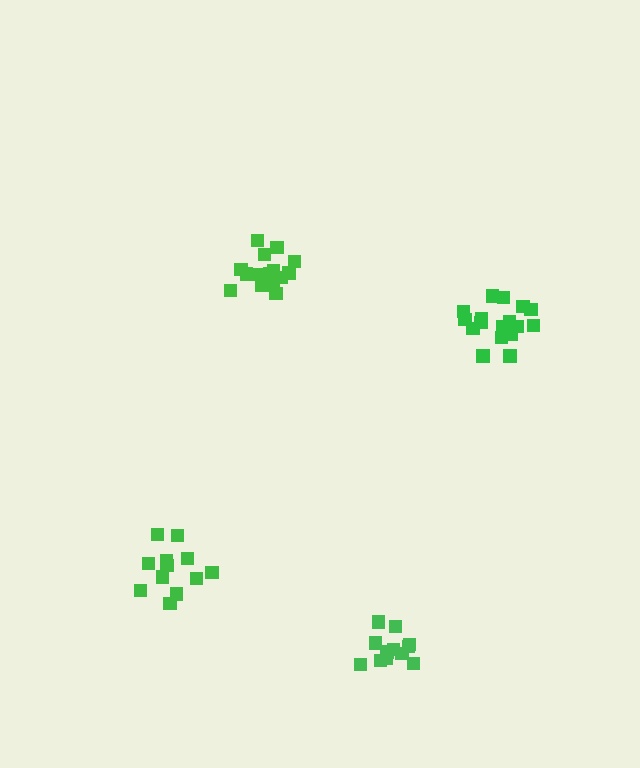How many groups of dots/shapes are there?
There are 4 groups.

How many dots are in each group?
Group 1: 12 dots, Group 2: 15 dots, Group 3: 12 dots, Group 4: 17 dots (56 total).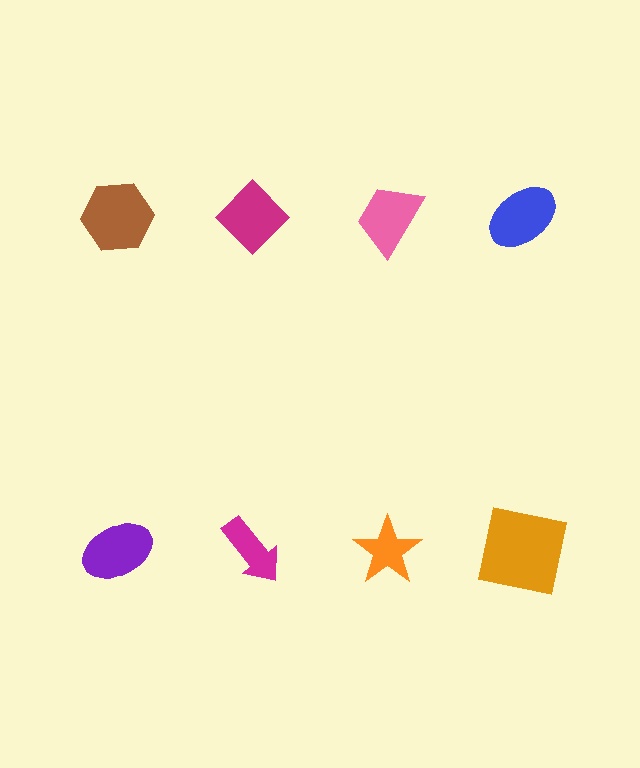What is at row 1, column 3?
A pink trapezoid.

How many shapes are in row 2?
4 shapes.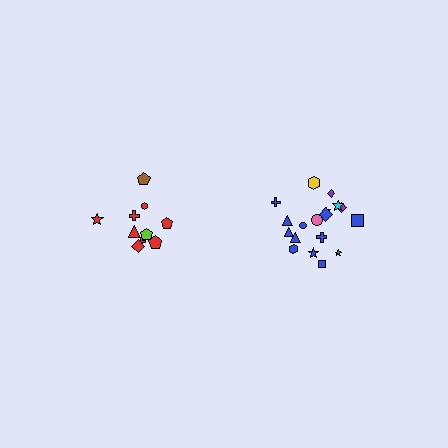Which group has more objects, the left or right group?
The right group.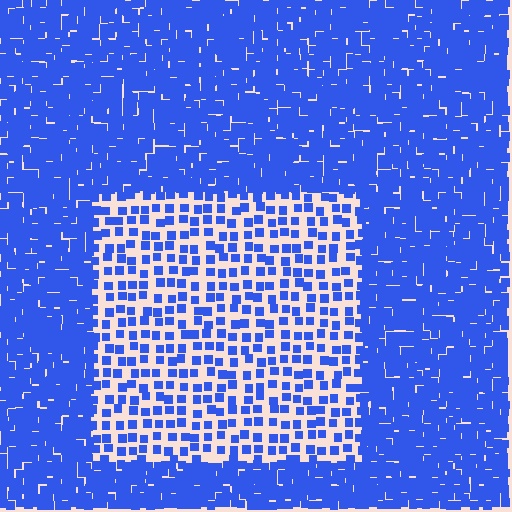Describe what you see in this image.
The image contains small blue elements arranged at two different densities. A rectangle-shaped region is visible where the elements are less densely packed than the surrounding area.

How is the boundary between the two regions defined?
The boundary is defined by a change in element density (approximately 2.7x ratio). All elements are the same color, size, and shape.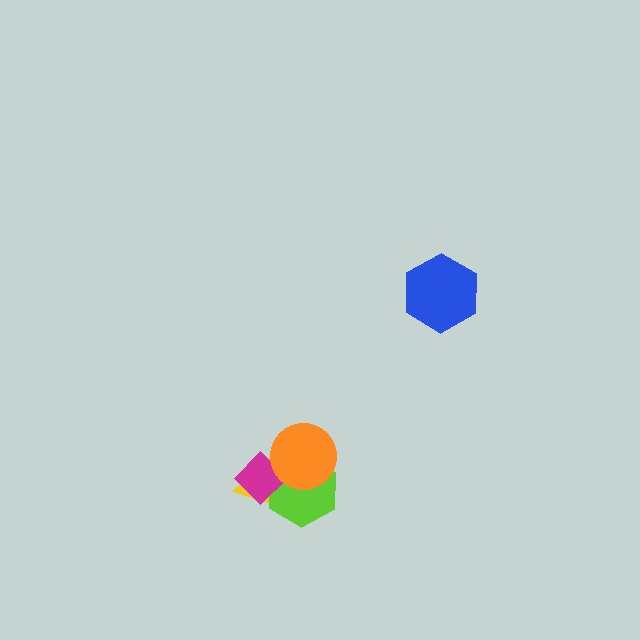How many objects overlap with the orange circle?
3 objects overlap with the orange circle.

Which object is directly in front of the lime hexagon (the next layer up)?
The magenta diamond is directly in front of the lime hexagon.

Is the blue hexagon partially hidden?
No, no other shape covers it.